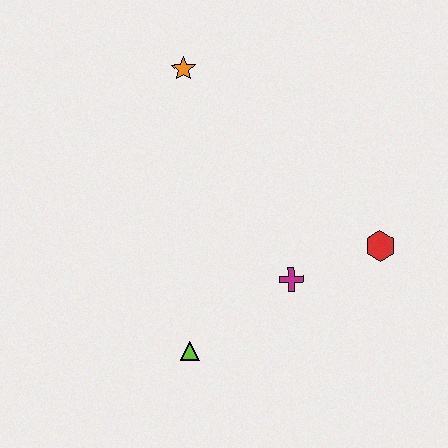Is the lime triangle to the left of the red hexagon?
Yes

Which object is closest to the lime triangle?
The magenta cross is closest to the lime triangle.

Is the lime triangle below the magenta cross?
Yes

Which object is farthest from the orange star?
The lime triangle is farthest from the orange star.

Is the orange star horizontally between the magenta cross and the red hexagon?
No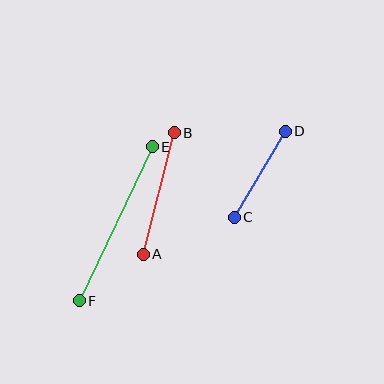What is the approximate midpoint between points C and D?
The midpoint is at approximately (260, 174) pixels.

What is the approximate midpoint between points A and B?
The midpoint is at approximately (159, 193) pixels.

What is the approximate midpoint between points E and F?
The midpoint is at approximately (116, 224) pixels.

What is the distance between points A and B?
The distance is approximately 125 pixels.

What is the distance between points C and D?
The distance is approximately 100 pixels.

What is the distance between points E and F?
The distance is approximately 171 pixels.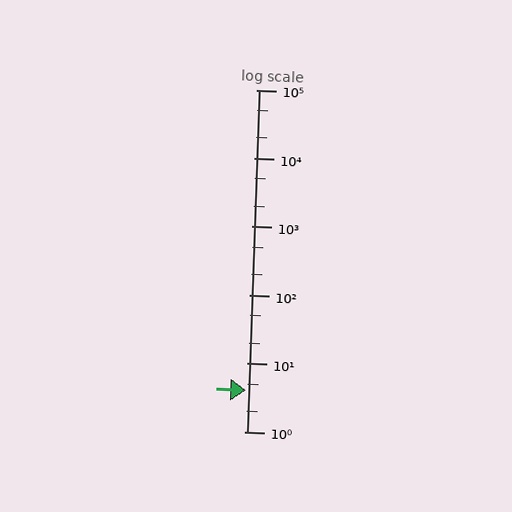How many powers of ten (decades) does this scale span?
The scale spans 5 decades, from 1 to 100000.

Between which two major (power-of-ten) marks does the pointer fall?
The pointer is between 1 and 10.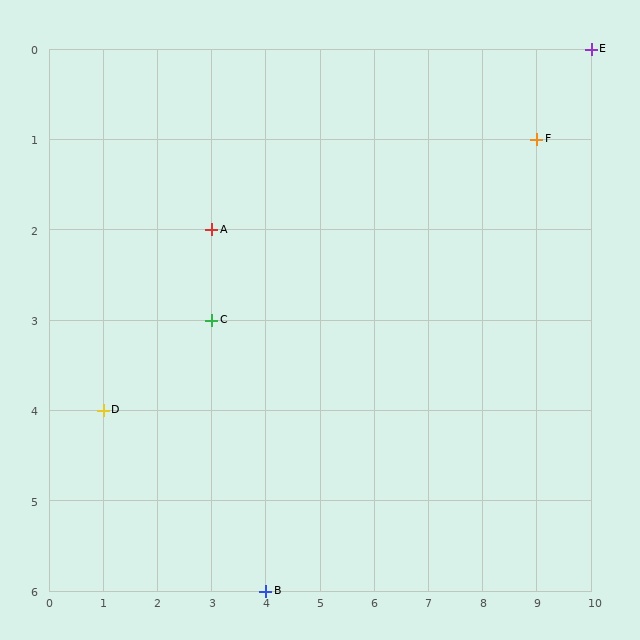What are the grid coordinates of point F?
Point F is at grid coordinates (9, 1).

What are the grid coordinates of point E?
Point E is at grid coordinates (10, 0).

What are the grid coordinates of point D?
Point D is at grid coordinates (1, 4).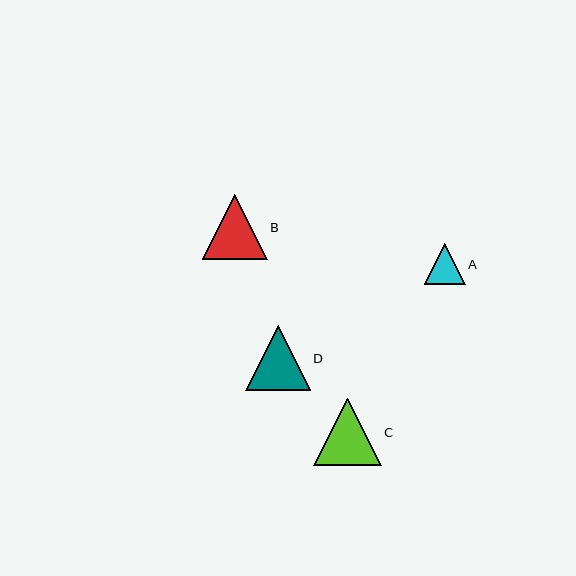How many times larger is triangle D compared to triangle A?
Triangle D is approximately 1.6 times the size of triangle A.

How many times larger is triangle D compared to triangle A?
Triangle D is approximately 1.6 times the size of triangle A.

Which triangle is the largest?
Triangle C is the largest with a size of approximately 67 pixels.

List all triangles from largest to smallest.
From largest to smallest: C, B, D, A.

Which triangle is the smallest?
Triangle A is the smallest with a size of approximately 41 pixels.